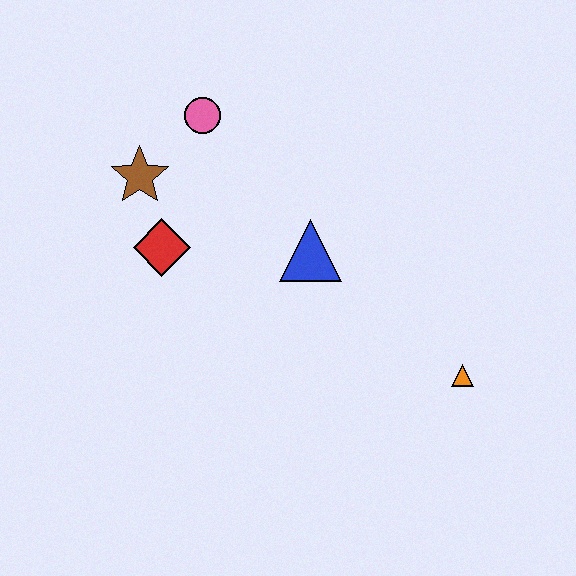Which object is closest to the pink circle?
The brown star is closest to the pink circle.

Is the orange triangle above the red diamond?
No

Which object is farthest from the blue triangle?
The orange triangle is farthest from the blue triangle.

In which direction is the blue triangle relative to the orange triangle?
The blue triangle is to the left of the orange triangle.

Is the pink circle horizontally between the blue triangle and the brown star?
Yes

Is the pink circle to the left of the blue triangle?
Yes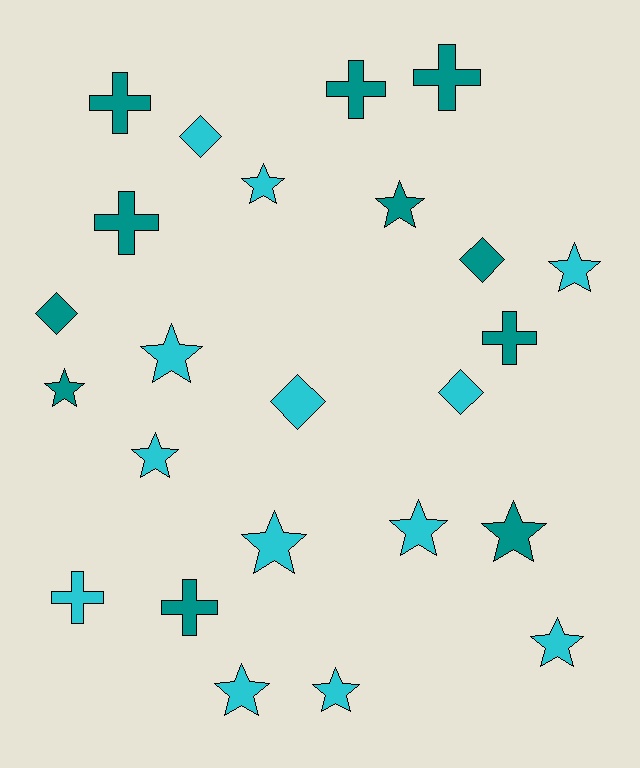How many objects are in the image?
There are 24 objects.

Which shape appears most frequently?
Star, with 12 objects.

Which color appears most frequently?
Cyan, with 13 objects.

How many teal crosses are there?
There are 6 teal crosses.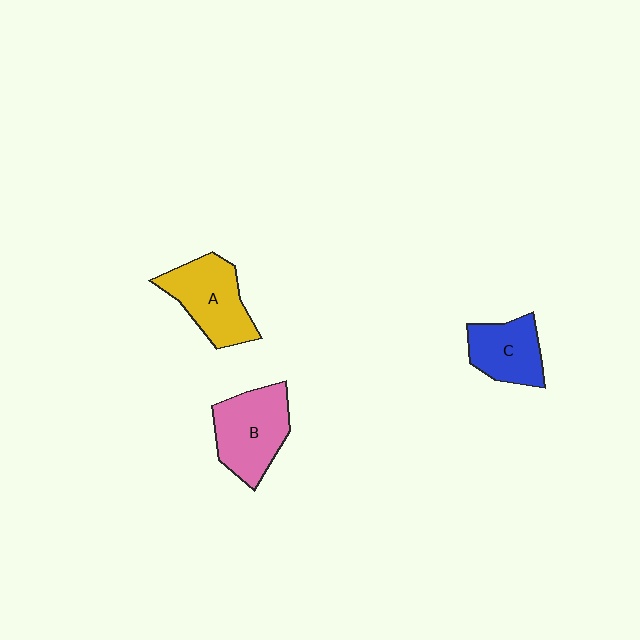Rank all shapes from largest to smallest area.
From largest to smallest: B (pink), A (yellow), C (blue).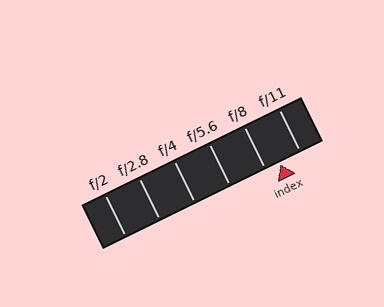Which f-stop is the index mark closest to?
The index mark is closest to f/8.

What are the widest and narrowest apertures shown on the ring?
The widest aperture shown is f/2 and the narrowest is f/11.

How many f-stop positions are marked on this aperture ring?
There are 6 f-stop positions marked.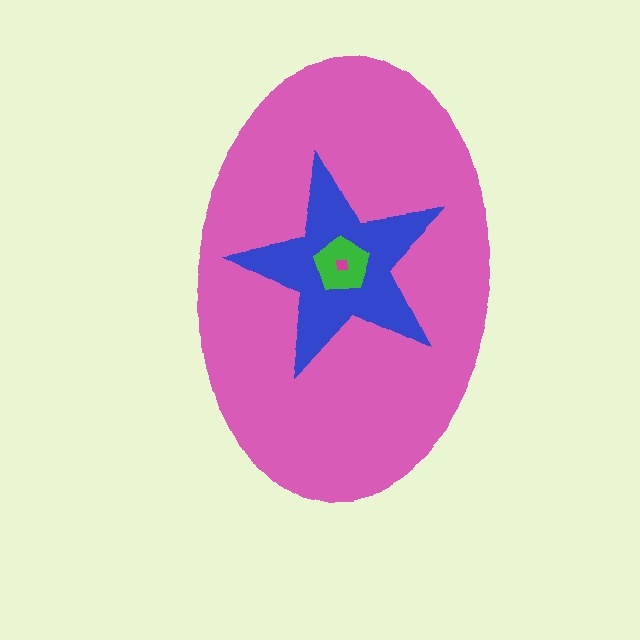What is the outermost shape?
The pink ellipse.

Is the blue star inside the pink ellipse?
Yes.